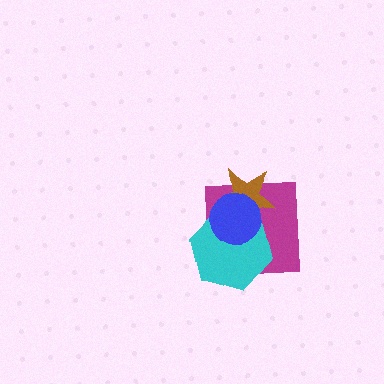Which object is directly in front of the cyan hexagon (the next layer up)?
The brown star is directly in front of the cyan hexagon.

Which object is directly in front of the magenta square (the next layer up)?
The cyan hexagon is directly in front of the magenta square.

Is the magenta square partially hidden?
Yes, it is partially covered by another shape.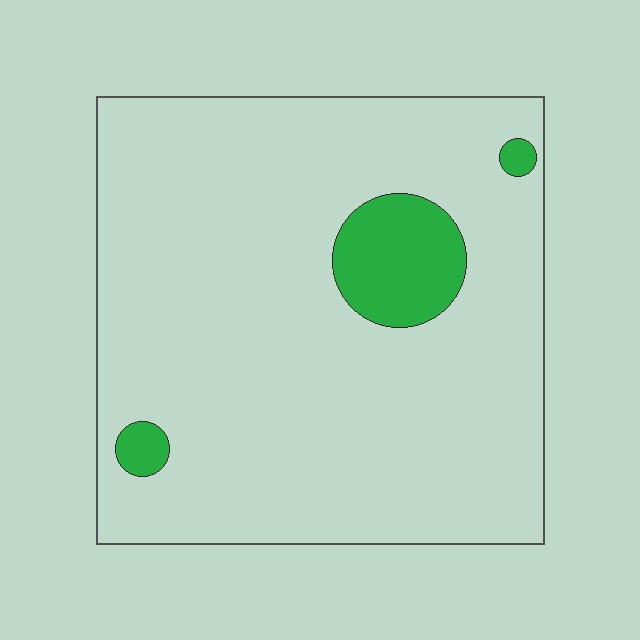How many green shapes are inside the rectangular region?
3.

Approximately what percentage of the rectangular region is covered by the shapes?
Approximately 10%.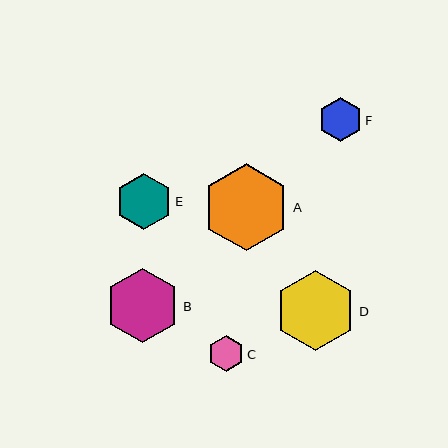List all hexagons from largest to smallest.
From largest to smallest: A, D, B, E, F, C.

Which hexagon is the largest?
Hexagon A is the largest with a size of approximately 87 pixels.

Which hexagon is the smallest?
Hexagon C is the smallest with a size of approximately 36 pixels.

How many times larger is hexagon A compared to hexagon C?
Hexagon A is approximately 2.4 times the size of hexagon C.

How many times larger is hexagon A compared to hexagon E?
Hexagon A is approximately 1.6 times the size of hexagon E.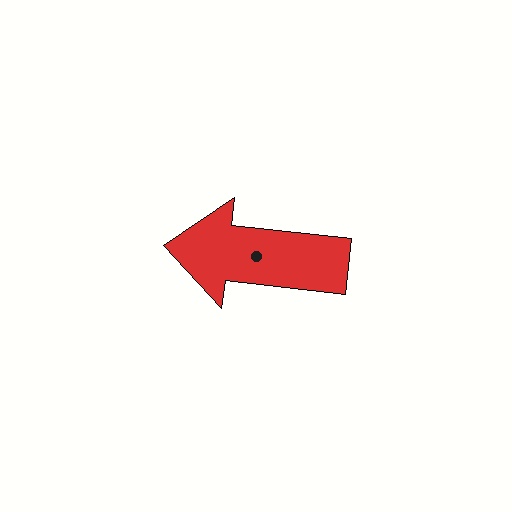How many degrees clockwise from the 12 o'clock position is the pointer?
Approximately 276 degrees.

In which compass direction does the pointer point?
West.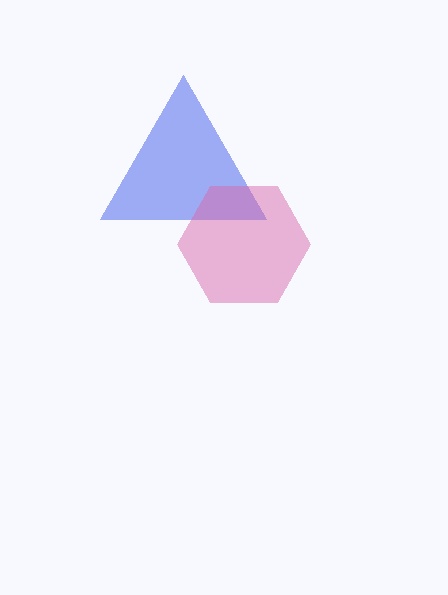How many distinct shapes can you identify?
There are 2 distinct shapes: a blue triangle, a pink hexagon.